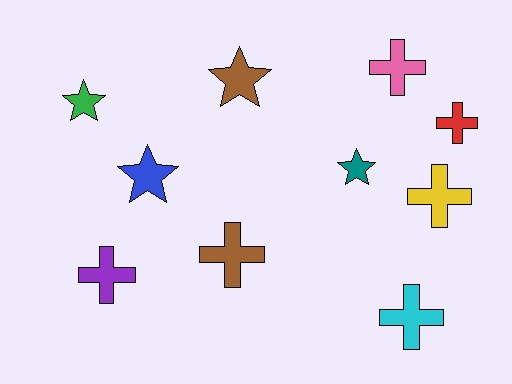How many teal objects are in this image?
There is 1 teal object.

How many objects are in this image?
There are 10 objects.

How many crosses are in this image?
There are 6 crosses.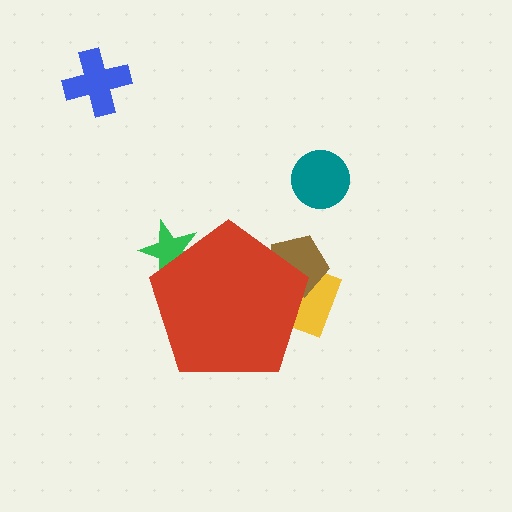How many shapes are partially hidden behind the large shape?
3 shapes are partially hidden.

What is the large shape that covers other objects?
A red pentagon.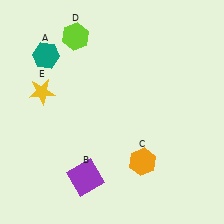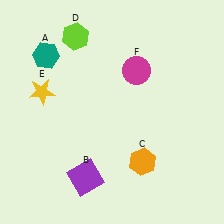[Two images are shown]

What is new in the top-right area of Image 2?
A magenta circle (F) was added in the top-right area of Image 2.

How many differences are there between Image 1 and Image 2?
There is 1 difference between the two images.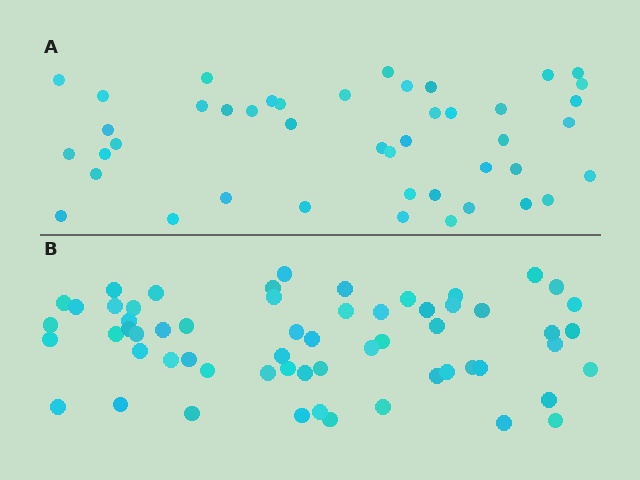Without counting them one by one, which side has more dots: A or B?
Region B (the bottom region) has more dots.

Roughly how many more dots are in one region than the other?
Region B has approximately 15 more dots than region A.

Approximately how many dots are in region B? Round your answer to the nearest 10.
About 60 dots.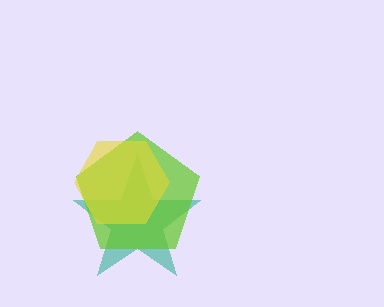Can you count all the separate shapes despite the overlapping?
Yes, there are 3 separate shapes.